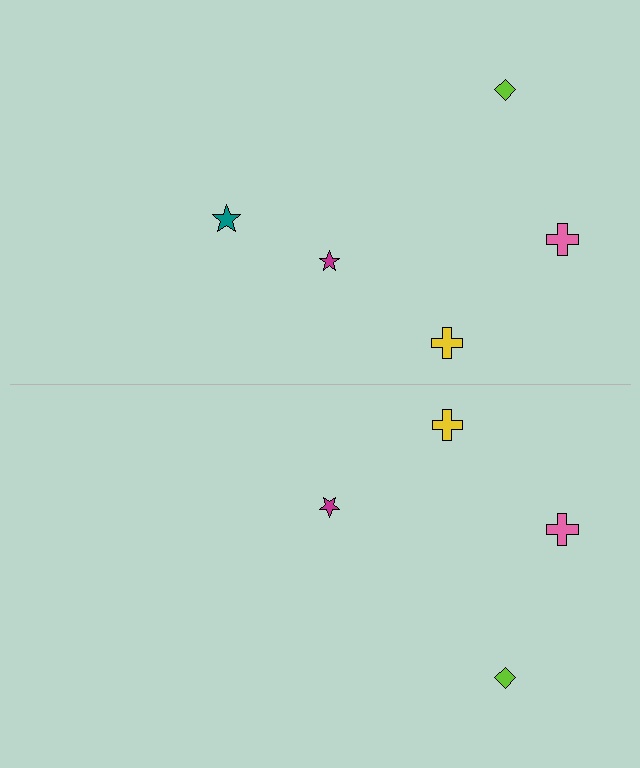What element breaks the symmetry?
A teal star is missing from the bottom side.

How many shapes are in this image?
There are 9 shapes in this image.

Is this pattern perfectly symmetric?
No, the pattern is not perfectly symmetric. A teal star is missing from the bottom side.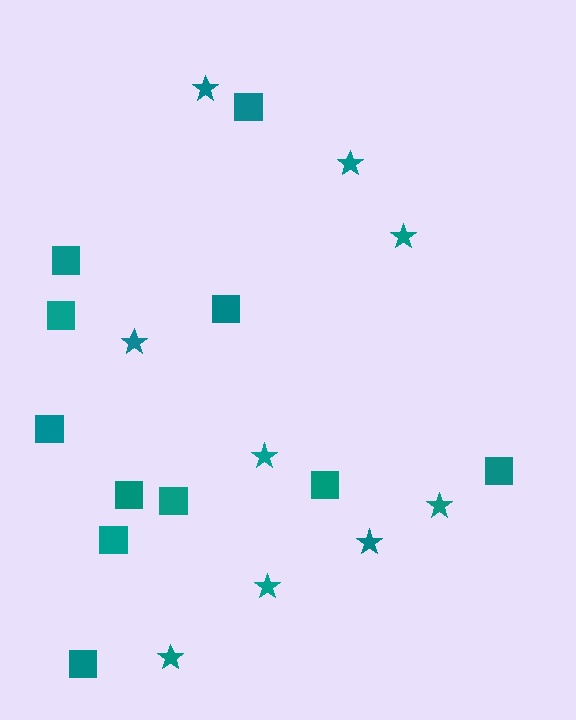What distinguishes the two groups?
There are 2 groups: one group of stars (9) and one group of squares (11).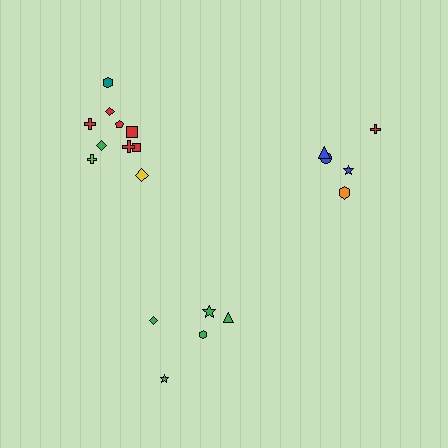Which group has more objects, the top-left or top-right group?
The top-left group.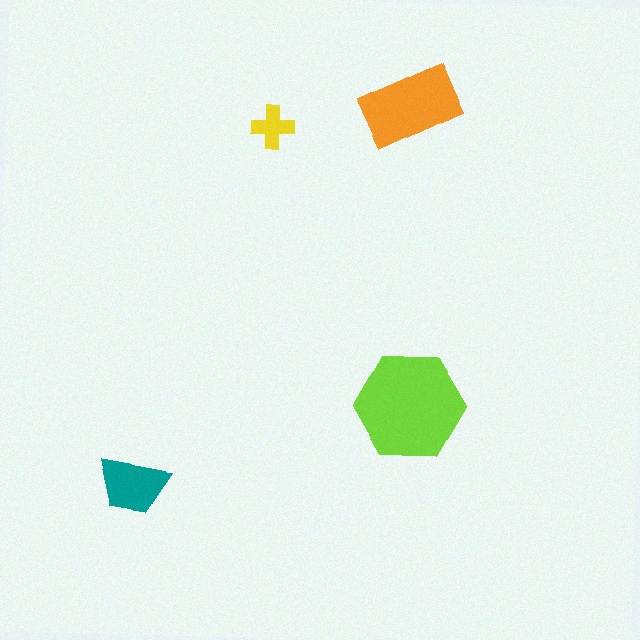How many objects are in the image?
There are 4 objects in the image.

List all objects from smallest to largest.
The yellow cross, the teal trapezoid, the orange rectangle, the lime hexagon.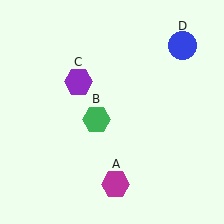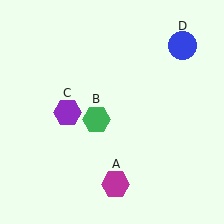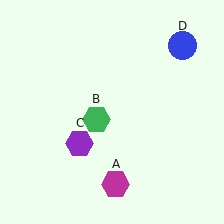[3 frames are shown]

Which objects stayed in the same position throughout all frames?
Magenta hexagon (object A) and green hexagon (object B) and blue circle (object D) remained stationary.